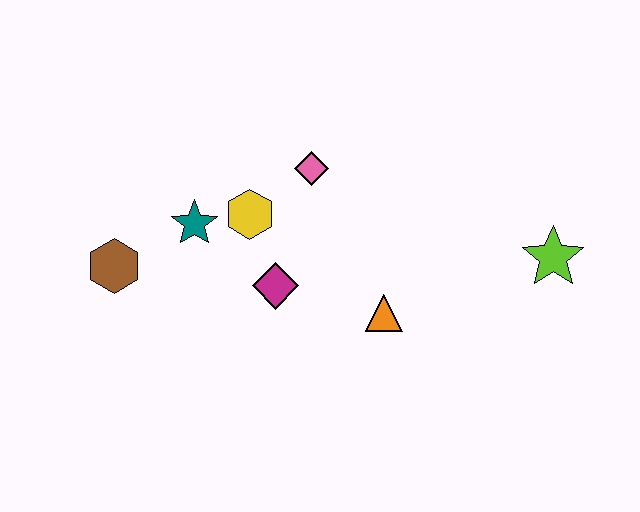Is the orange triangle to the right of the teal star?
Yes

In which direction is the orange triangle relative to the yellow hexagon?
The orange triangle is to the right of the yellow hexagon.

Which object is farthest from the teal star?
The lime star is farthest from the teal star.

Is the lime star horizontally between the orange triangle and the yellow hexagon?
No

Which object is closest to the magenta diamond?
The yellow hexagon is closest to the magenta diamond.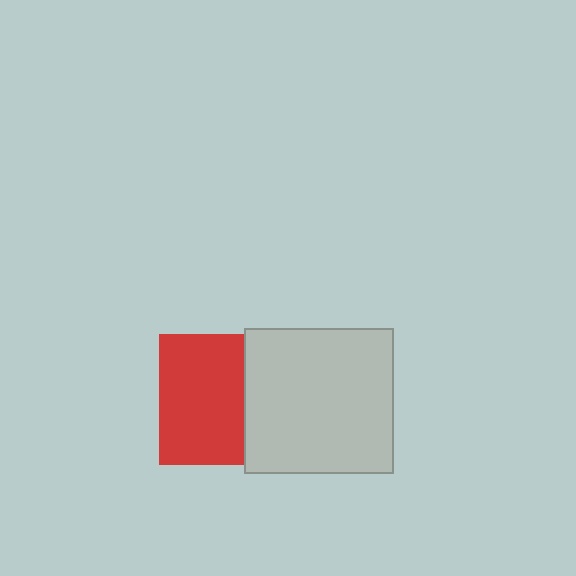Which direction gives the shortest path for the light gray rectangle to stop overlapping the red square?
Moving right gives the shortest separation.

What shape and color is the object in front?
The object in front is a light gray rectangle.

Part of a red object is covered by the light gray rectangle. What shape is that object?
It is a square.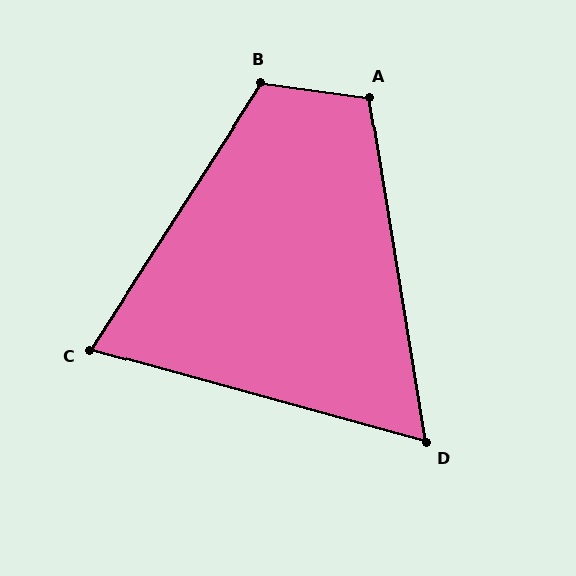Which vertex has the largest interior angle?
B, at approximately 115 degrees.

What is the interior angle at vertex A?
Approximately 107 degrees (obtuse).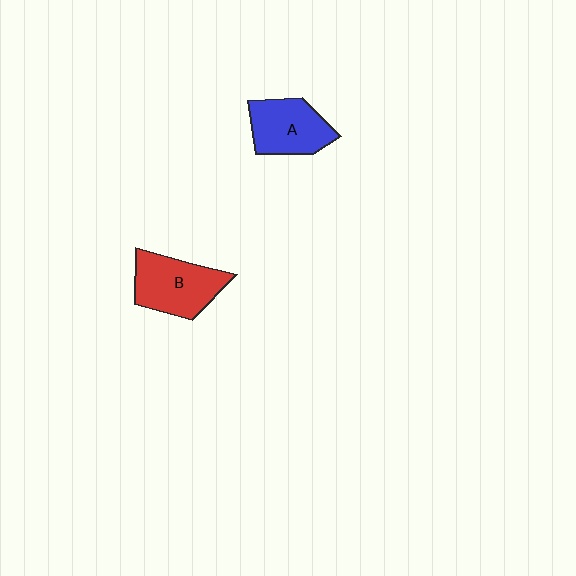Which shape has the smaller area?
Shape A (blue).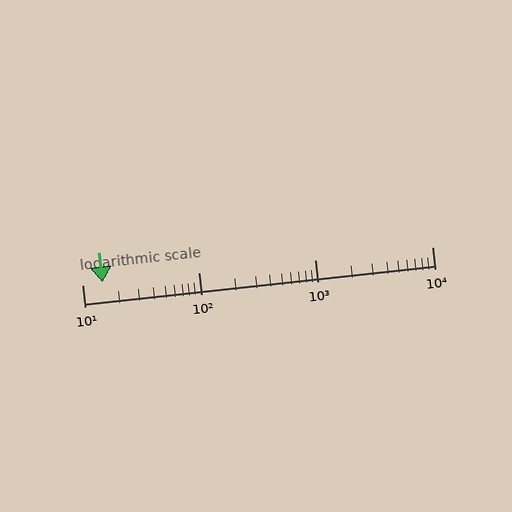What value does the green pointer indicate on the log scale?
The pointer indicates approximately 15.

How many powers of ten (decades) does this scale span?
The scale spans 3 decades, from 10 to 10000.